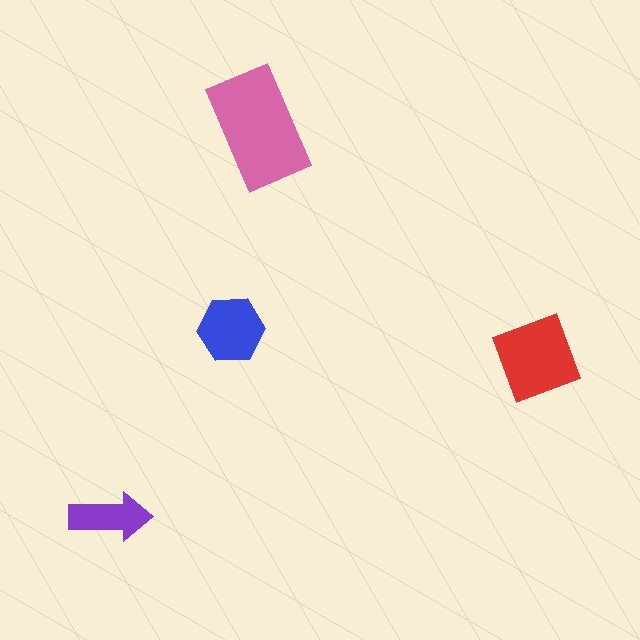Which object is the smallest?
The purple arrow.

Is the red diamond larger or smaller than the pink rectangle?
Smaller.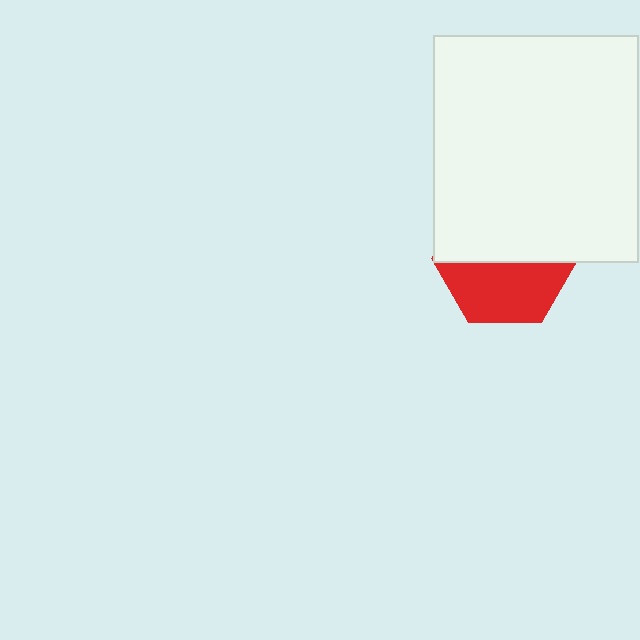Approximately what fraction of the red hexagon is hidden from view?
Roughly 54% of the red hexagon is hidden behind the white rectangle.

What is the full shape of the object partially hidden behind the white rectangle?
The partially hidden object is a red hexagon.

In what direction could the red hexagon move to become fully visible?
The red hexagon could move down. That would shift it out from behind the white rectangle entirely.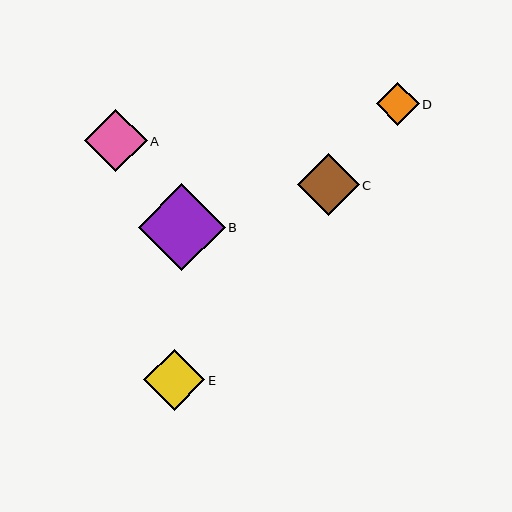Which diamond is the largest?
Diamond B is the largest with a size of approximately 87 pixels.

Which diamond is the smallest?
Diamond D is the smallest with a size of approximately 43 pixels.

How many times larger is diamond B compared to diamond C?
Diamond B is approximately 1.4 times the size of diamond C.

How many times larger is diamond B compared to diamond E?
Diamond B is approximately 1.4 times the size of diamond E.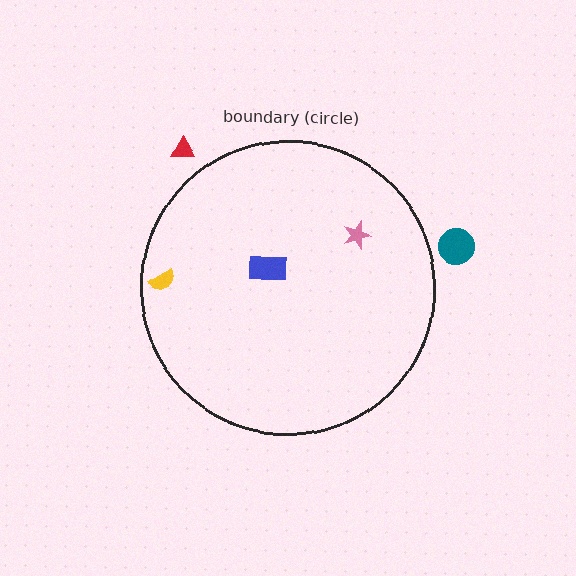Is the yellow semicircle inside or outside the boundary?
Inside.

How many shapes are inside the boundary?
3 inside, 2 outside.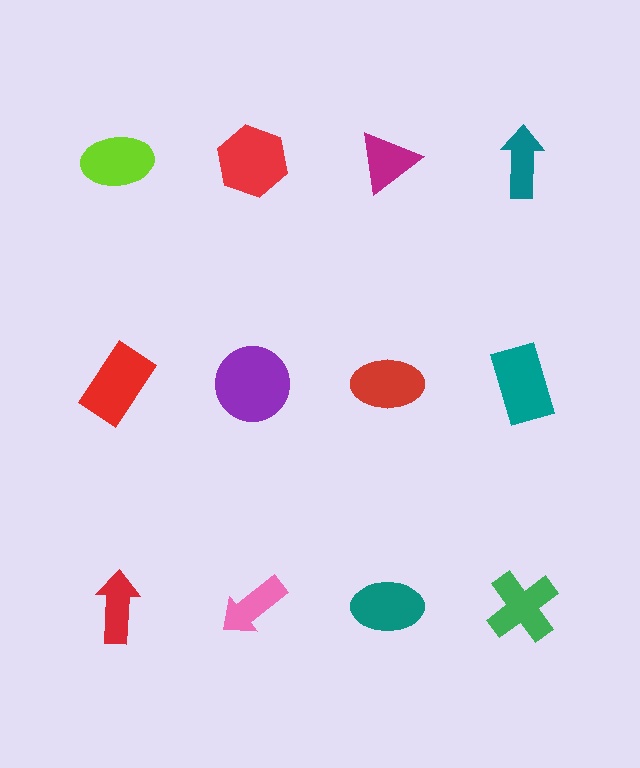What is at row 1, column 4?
A teal arrow.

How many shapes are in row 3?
4 shapes.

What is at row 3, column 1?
A red arrow.